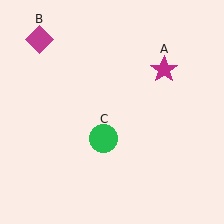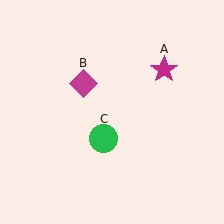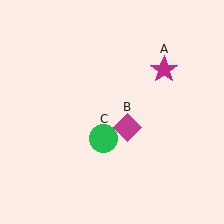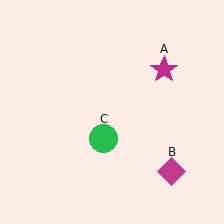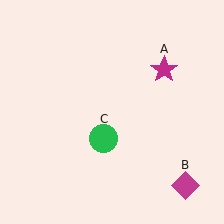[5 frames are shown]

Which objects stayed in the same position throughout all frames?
Magenta star (object A) and green circle (object C) remained stationary.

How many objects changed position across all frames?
1 object changed position: magenta diamond (object B).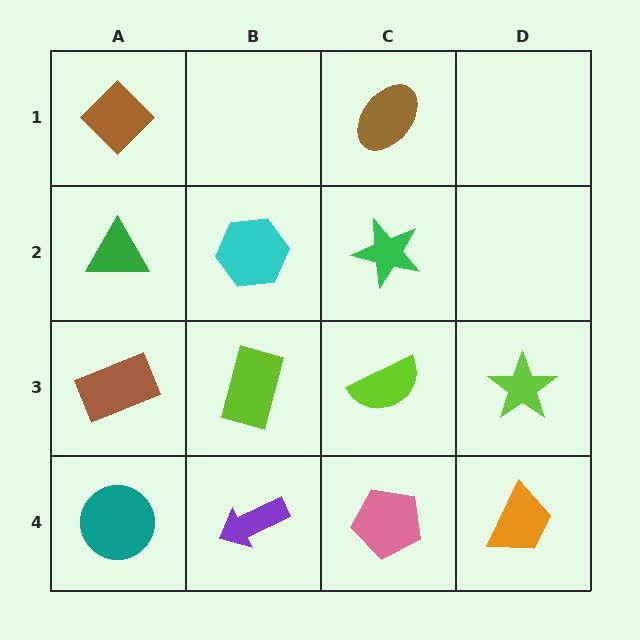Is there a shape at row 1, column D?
No, that cell is empty.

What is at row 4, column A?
A teal circle.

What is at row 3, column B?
A lime rectangle.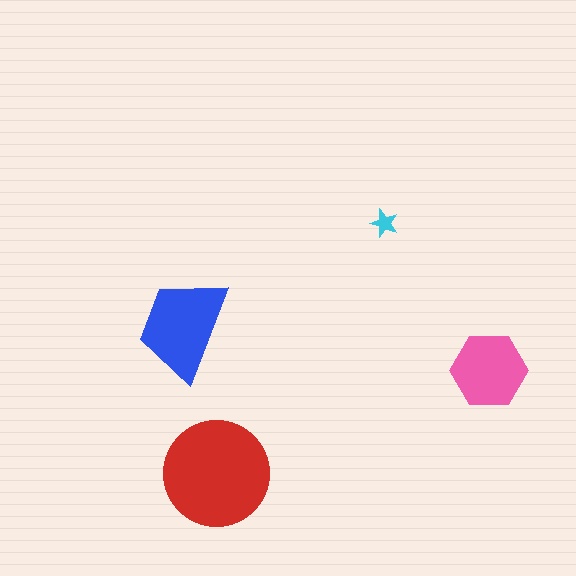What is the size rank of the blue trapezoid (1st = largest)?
2nd.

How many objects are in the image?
There are 4 objects in the image.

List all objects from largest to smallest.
The red circle, the blue trapezoid, the pink hexagon, the cyan star.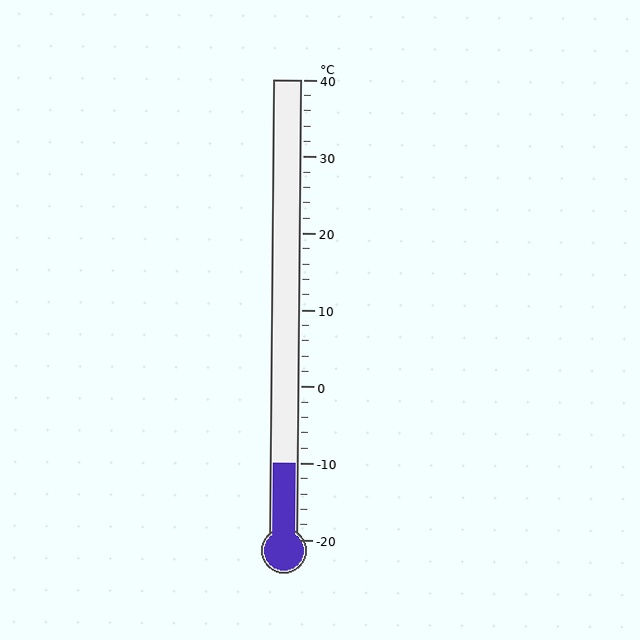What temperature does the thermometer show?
The thermometer shows approximately -10°C.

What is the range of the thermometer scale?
The thermometer scale ranges from -20°C to 40°C.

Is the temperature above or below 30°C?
The temperature is below 30°C.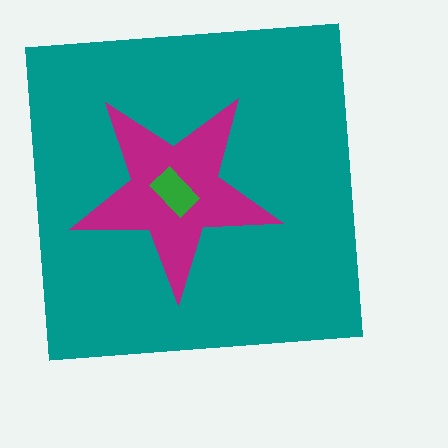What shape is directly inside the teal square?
The magenta star.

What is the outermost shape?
The teal square.